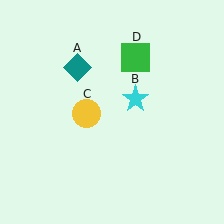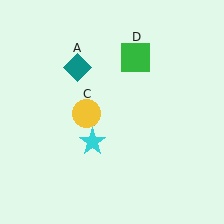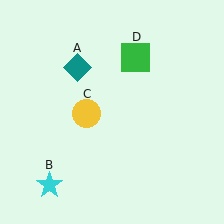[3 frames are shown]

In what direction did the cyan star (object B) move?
The cyan star (object B) moved down and to the left.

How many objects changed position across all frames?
1 object changed position: cyan star (object B).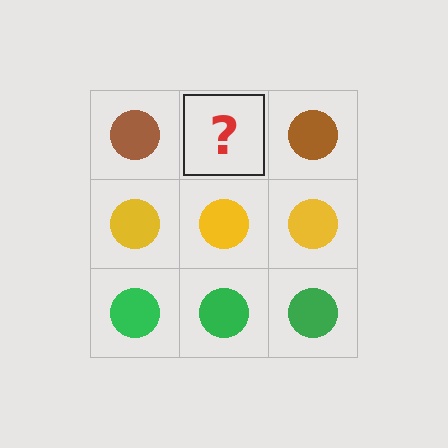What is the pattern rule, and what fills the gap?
The rule is that each row has a consistent color. The gap should be filled with a brown circle.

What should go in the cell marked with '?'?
The missing cell should contain a brown circle.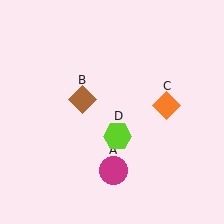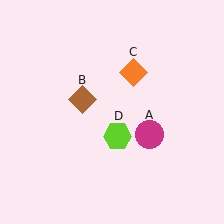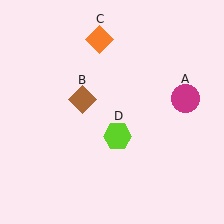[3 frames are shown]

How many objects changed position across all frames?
2 objects changed position: magenta circle (object A), orange diamond (object C).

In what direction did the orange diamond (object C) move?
The orange diamond (object C) moved up and to the left.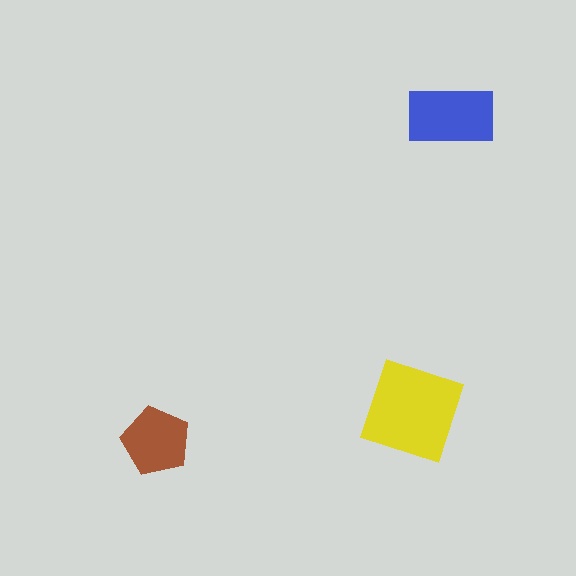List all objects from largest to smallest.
The yellow diamond, the blue rectangle, the brown pentagon.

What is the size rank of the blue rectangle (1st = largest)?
2nd.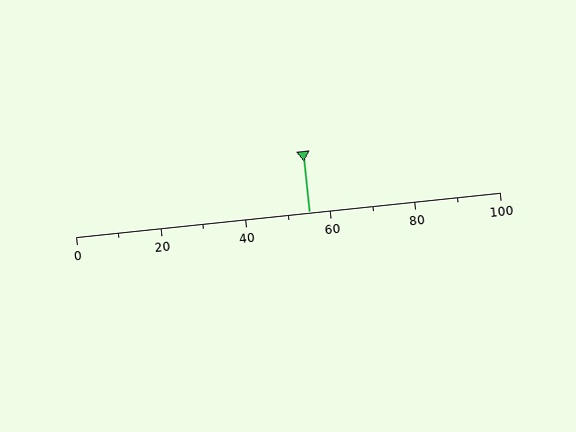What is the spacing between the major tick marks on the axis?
The major ticks are spaced 20 apart.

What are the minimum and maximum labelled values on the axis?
The axis runs from 0 to 100.